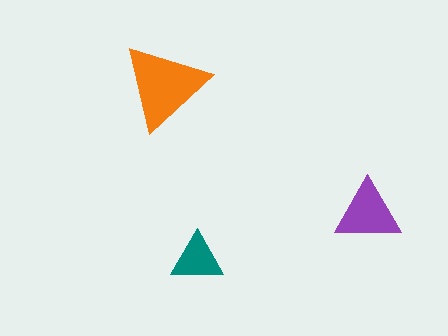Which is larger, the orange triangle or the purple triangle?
The orange one.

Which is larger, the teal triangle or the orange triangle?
The orange one.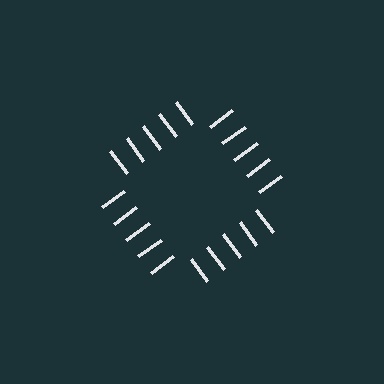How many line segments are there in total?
20 — 5 along each of the 4 edges.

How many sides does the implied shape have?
4 sides — the line-ends trace a square.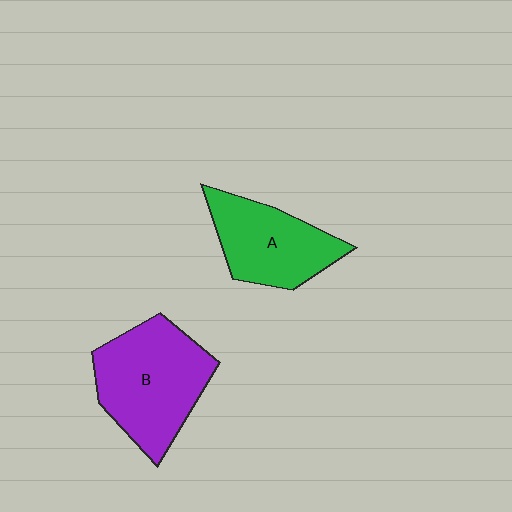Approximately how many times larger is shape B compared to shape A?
Approximately 1.3 times.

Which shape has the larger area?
Shape B (purple).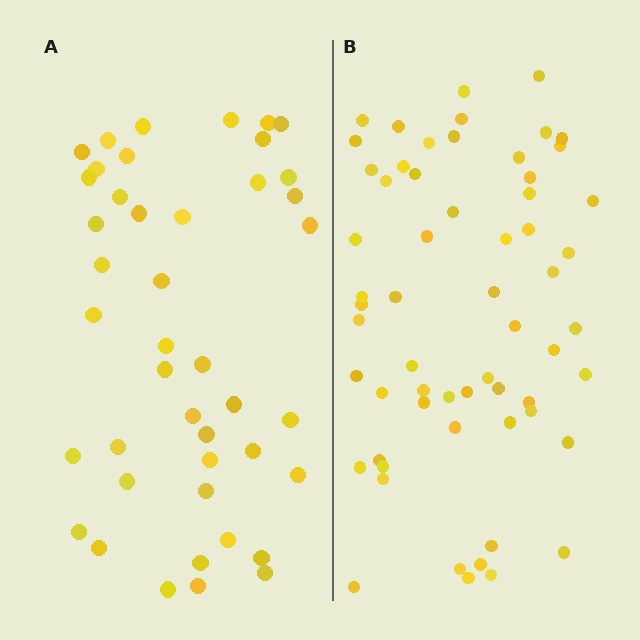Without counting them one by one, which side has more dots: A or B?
Region B (the right region) has more dots.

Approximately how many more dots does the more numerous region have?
Region B has approximately 15 more dots than region A.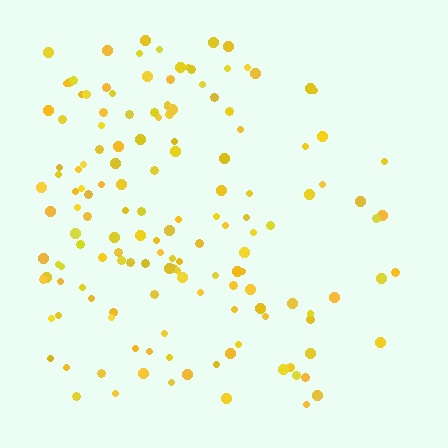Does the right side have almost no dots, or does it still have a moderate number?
Still a moderate number, just noticeably fewer than the left.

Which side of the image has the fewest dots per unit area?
The right.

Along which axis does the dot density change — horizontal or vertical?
Horizontal.